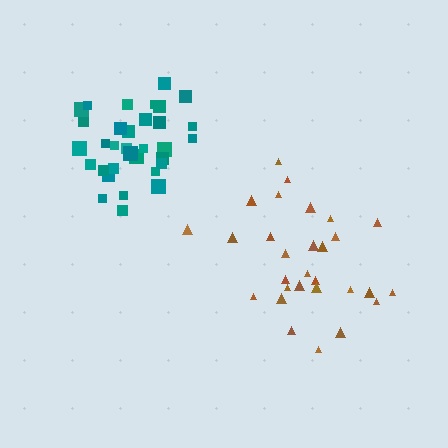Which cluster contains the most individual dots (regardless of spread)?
Teal (34).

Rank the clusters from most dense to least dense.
teal, brown.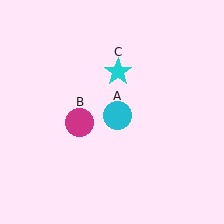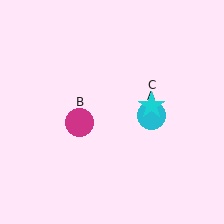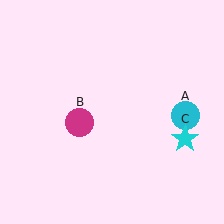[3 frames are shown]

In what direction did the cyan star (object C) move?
The cyan star (object C) moved down and to the right.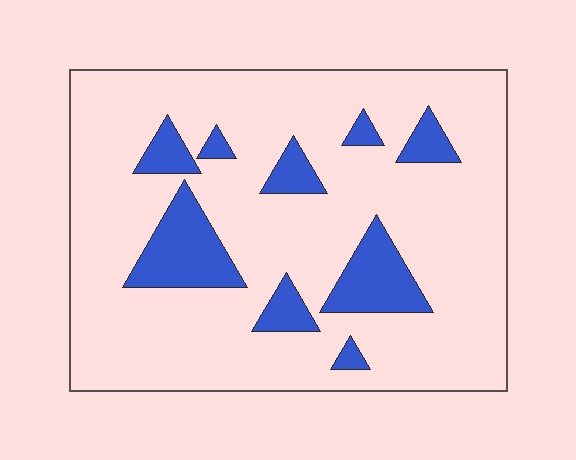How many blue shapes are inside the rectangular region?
9.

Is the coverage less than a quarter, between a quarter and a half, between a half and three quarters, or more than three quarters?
Less than a quarter.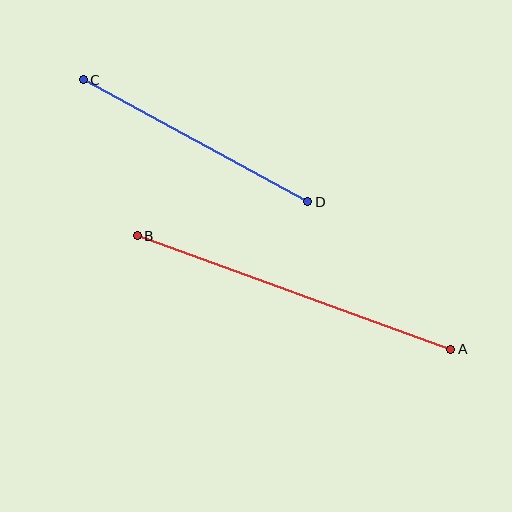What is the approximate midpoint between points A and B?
The midpoint is at approximately (294, 293) pixels.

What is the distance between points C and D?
The distance is approximately 255 pixels.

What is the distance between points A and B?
The distance is approximately 334 pixels.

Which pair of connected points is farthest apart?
Points A and B are farthest apart.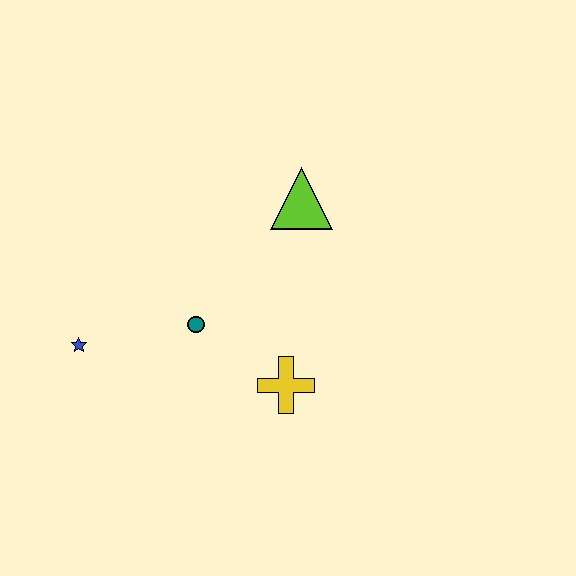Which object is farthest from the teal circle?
The lime triangle is farthest from the teal circle.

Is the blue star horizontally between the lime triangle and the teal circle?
No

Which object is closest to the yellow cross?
The teal circle is closest to the yellow cross.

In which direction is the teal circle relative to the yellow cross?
The teal circle is to the left of the yellow cross.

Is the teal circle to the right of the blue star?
Yes